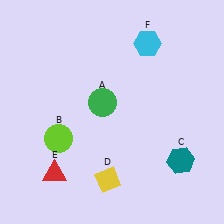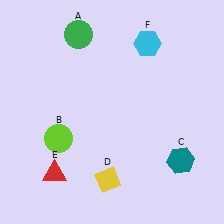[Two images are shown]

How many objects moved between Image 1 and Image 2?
1 object moved between the two images.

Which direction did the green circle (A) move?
The green circle (A) moved up.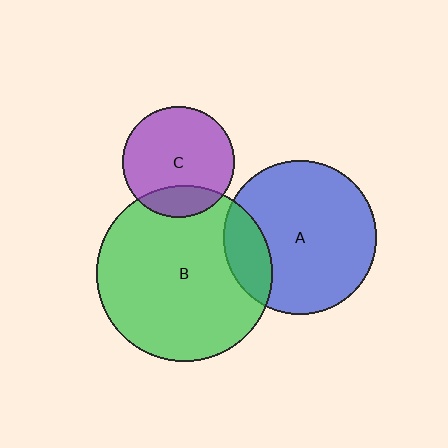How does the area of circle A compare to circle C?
Approximately 1.9 times.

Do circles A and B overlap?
Yes.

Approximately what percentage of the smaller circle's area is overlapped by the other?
Approximately 20%.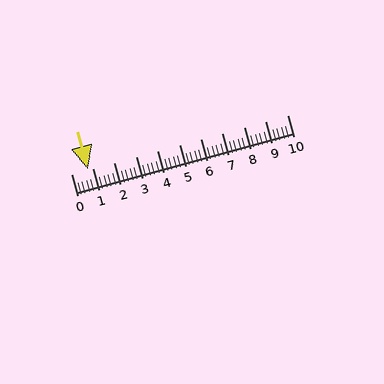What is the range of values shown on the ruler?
The ruler shows values from 0 to 10.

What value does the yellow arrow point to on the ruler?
The yellow arrow points to approximately 0.8.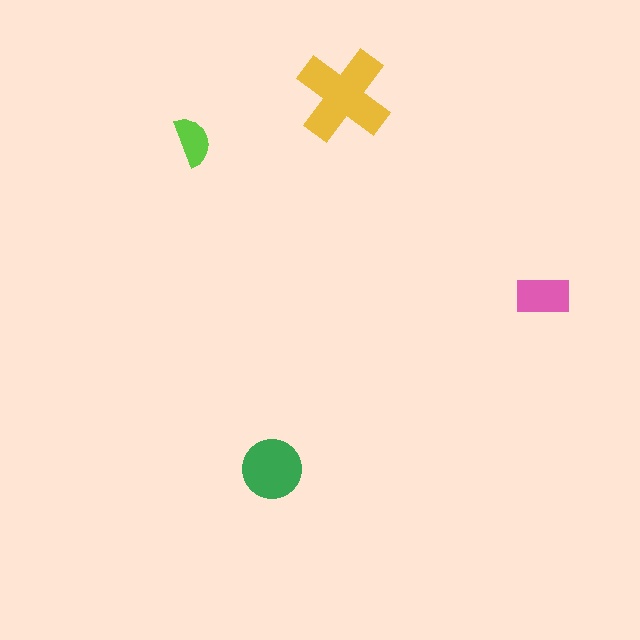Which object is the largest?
The yellow cross.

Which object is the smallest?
The lime semicircle.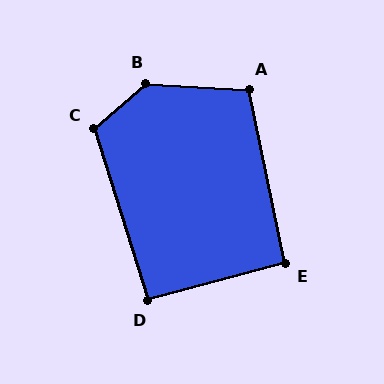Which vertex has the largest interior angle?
B, at approximately 137 degrees.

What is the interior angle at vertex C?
Approximately 113 degrees (obtuse).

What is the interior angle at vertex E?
Approximately 94 degrees (approximately right).